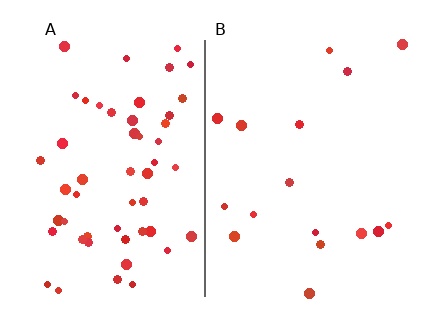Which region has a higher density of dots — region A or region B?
A (the left).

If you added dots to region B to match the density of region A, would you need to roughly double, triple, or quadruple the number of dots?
Approximately triple.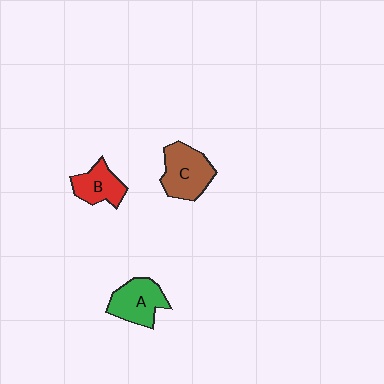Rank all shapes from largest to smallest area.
From largest to smallest: C (brown), A (green), B (red).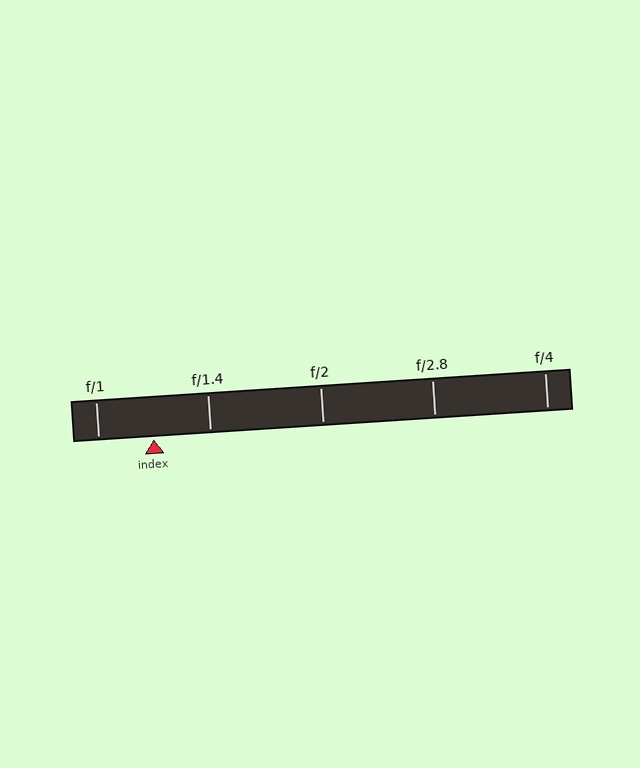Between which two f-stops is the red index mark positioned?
The index mark is between f/1 and f/1.4.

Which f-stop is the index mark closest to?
The index mark is closest to f/1.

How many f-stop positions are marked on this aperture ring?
There are 5 f-stop positions marked.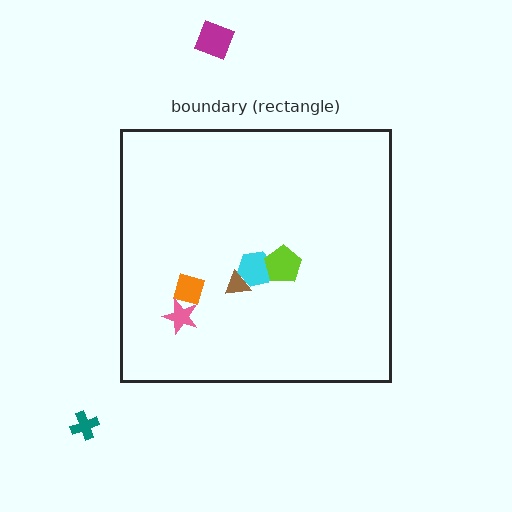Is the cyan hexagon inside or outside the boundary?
Inside.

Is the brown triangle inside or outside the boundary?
Inside.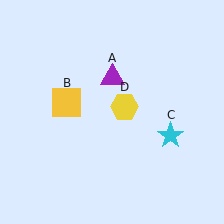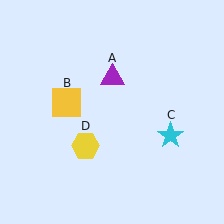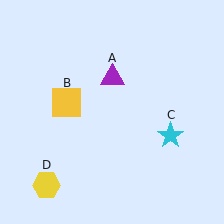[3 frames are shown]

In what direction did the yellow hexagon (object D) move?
The yellow hexagon (object D) moved down and to the left.